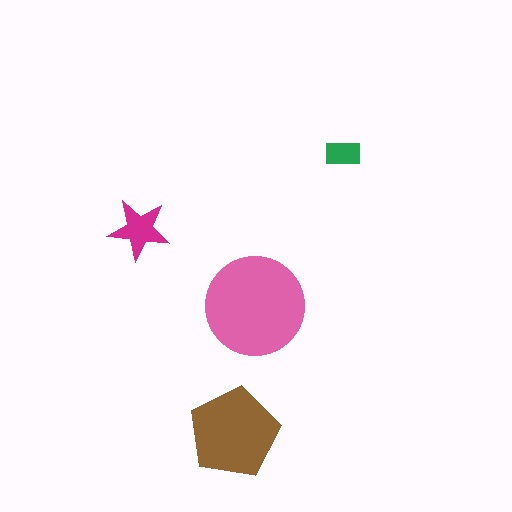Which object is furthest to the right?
The green rectangle is rightmost.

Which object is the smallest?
The green rectangle.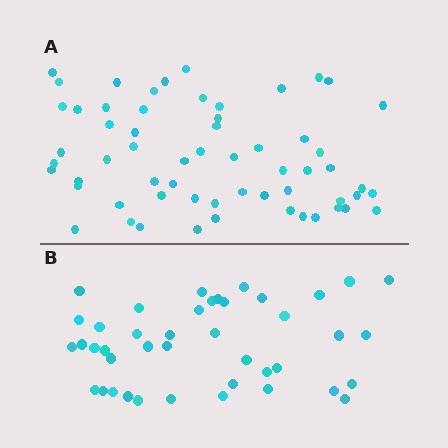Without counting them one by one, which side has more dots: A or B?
Region A (the top region) has more dots.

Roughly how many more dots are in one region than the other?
Region A has approximately 20 more dots than region B.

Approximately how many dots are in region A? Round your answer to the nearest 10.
About 60 dots.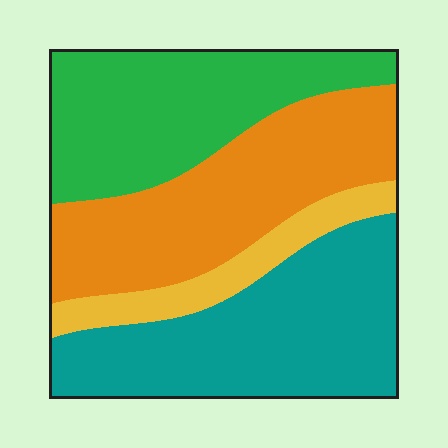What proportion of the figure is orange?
Orange takes up about one third (1/3) of the figure.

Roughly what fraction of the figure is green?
Green covers roughly 25% of the figure.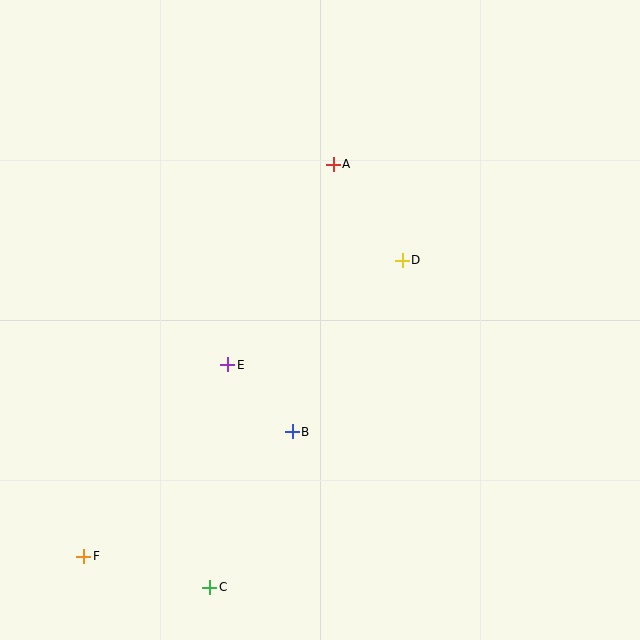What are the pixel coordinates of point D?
Point D is at (402, 260).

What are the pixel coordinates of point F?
Point F is at (84, 556).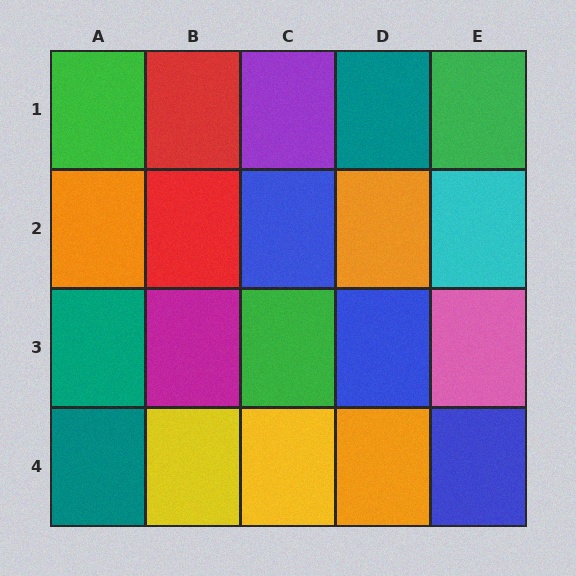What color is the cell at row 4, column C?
Yellow.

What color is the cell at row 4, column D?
Orange.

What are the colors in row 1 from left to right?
Green, red, purple, teal, green.